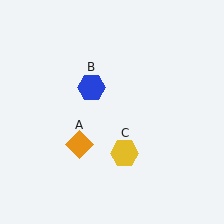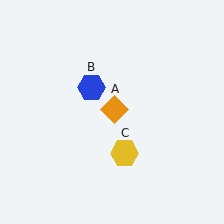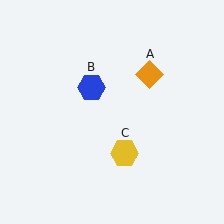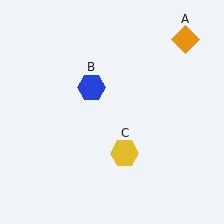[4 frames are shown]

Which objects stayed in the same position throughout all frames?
Blue hexagon (object B) and yellow hexagon (object C) remained stationary.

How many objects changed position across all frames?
1 object changed position: orange diamond (object A).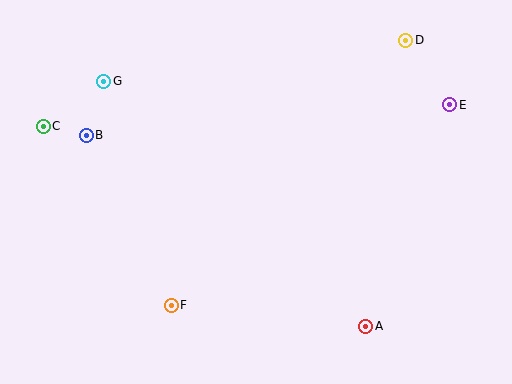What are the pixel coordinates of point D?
Point D is at (406, 40).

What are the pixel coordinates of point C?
Point C is at (43, 126).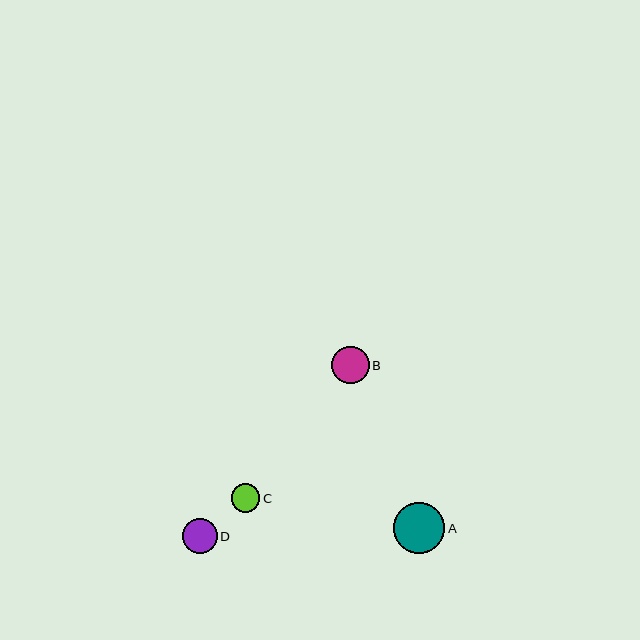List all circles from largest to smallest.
From largest to smallest: A, B, D, C.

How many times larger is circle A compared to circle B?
Circle A is approximately 1.4 times the size of circle B.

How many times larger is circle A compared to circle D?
Circle A is approximately 1.5 times the size of circle D.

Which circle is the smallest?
Circle C is the smallest with a size of approximately 29 pixels.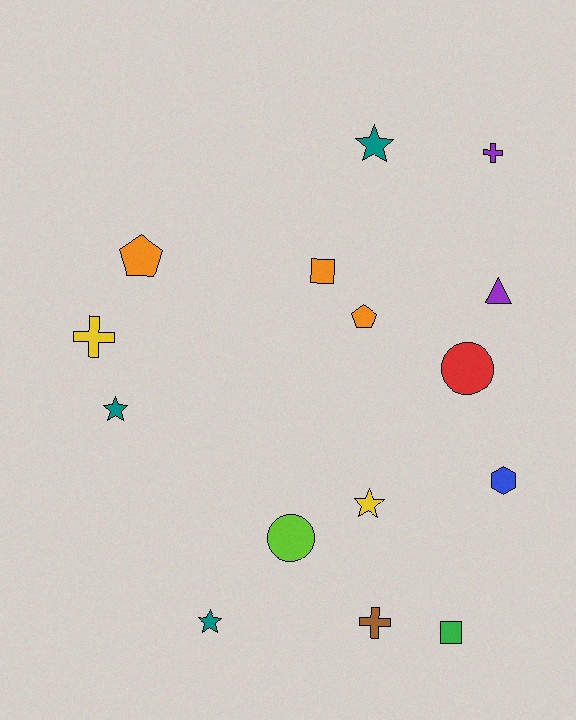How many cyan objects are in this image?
There are no cyan objects.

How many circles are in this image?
There are 2 circles.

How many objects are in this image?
There are 15 objects.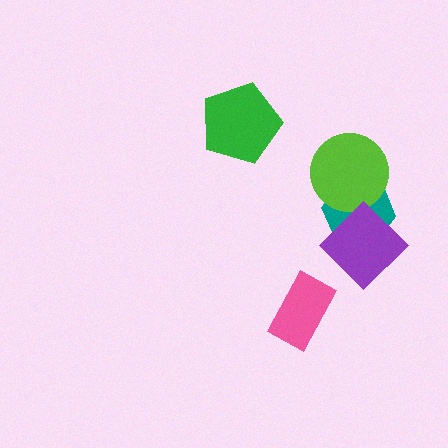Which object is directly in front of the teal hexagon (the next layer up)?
The lime circle is directly in front of the teal hexagon.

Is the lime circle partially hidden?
Yes, it is partially covered by another shape.